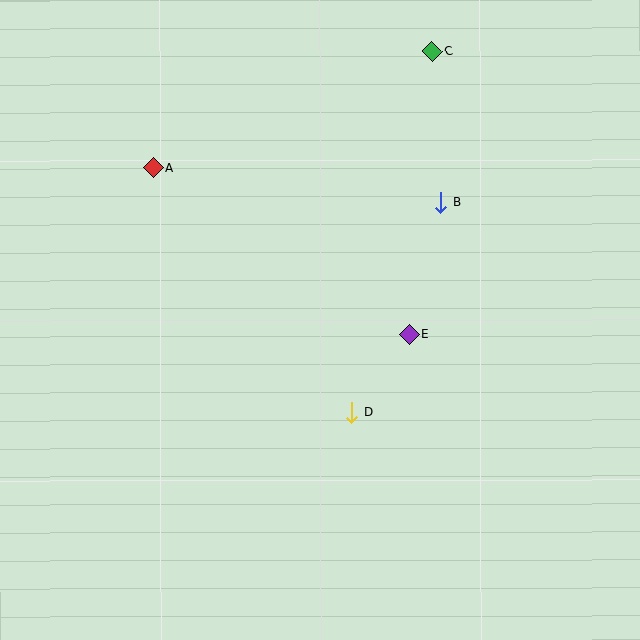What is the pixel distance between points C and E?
The distance between C and E is 284 pixels.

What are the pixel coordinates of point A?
Point A is at (153, 168).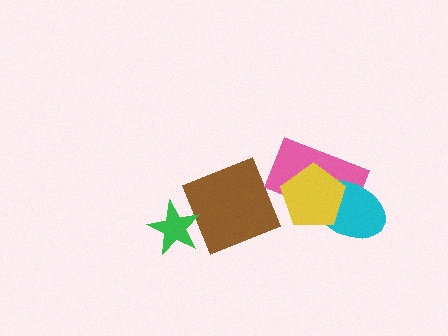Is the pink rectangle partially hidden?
Yes, it is partially covered by another shape.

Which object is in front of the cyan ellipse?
The yellow pentagon is in front of the cyan ellipse.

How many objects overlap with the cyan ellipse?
2 objects overlap with the cyan ellipse.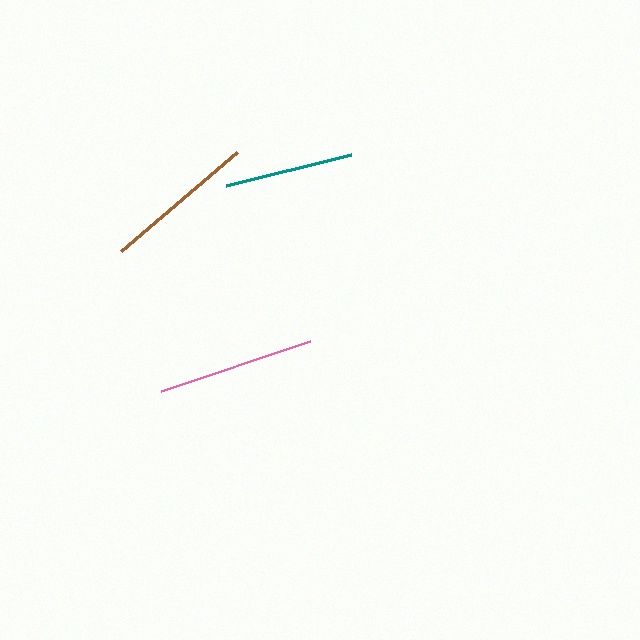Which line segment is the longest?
The pink line is the longest at approximately 157 pixels.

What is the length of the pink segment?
The pink segment is approximately 157 pixels long.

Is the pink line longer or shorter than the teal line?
The pink line is longer than the teal line.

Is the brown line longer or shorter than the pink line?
The pink line is longer than the brown line.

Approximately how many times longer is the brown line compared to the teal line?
The brown line is approximately 1.2 times the length of the teal line.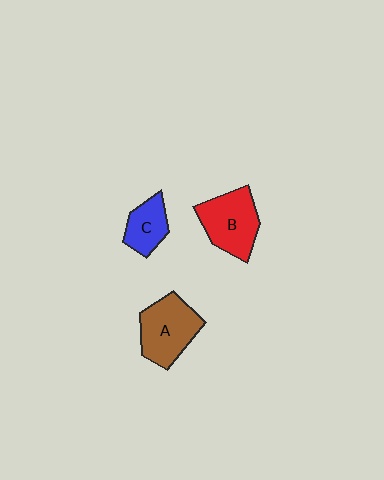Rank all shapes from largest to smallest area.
From largest to smallest: A (brown), B (red), C (blue).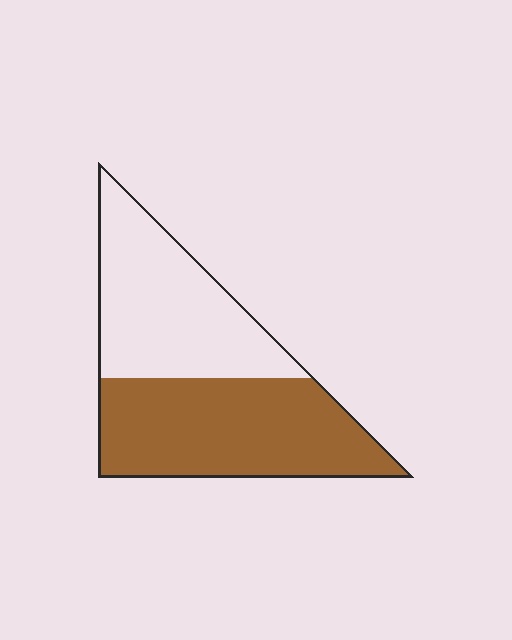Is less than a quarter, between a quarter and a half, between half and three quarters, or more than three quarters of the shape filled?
Between half and three quarters.